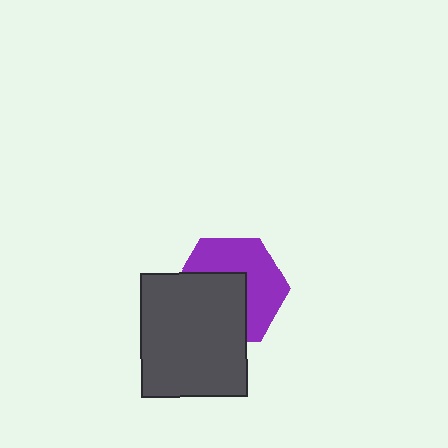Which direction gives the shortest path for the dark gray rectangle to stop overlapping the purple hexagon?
Moving toward the lower-left gives the shortest separation.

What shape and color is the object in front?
The object in front is a dark gray rectangle.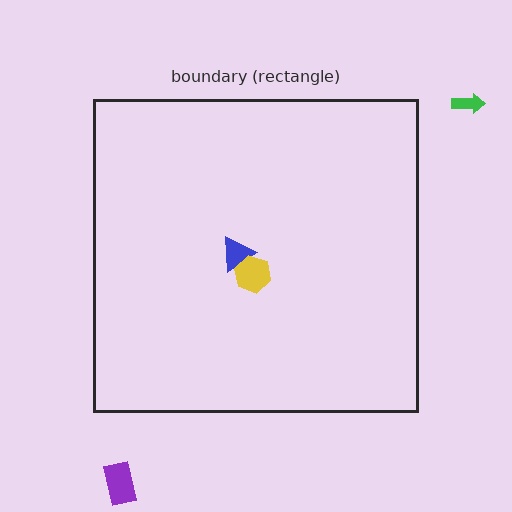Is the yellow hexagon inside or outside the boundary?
Inside.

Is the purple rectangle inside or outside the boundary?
Outside.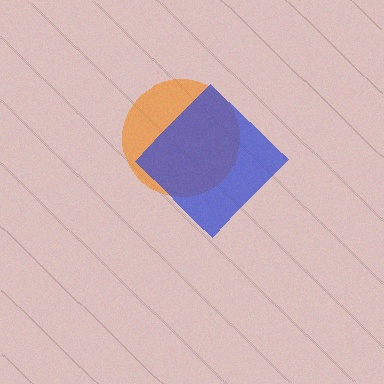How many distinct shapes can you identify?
There are 2 distinct shapes: an orange circle, a blue diamond.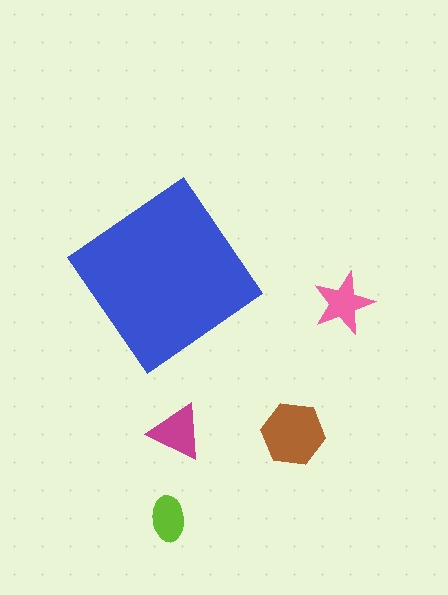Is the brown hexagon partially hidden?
No, the brown hexagon is fully visible.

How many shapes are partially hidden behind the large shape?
0 shapes are partially hidden.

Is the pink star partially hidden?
No, the pink star is fully visible.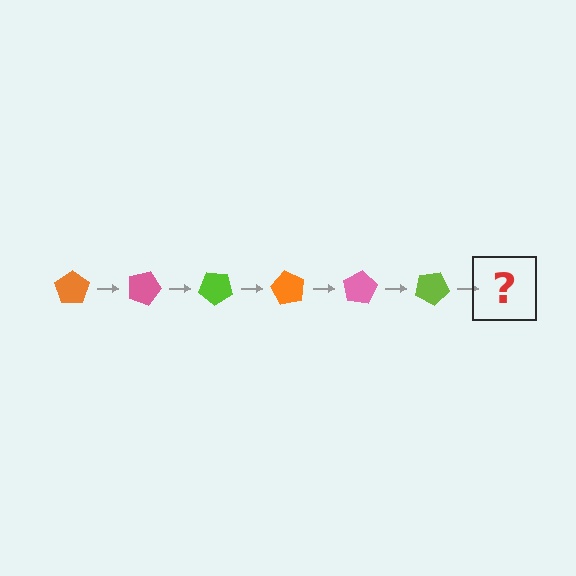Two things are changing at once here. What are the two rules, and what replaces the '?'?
The two rules are that it rotates 20 degrees each step and the color cycles through orange, pink, and lime. The '?' should be an orange pentagon, rotated 120 degrees from the start.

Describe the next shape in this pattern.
It should be an orange pentagon, rotated 120 degrees from the start.